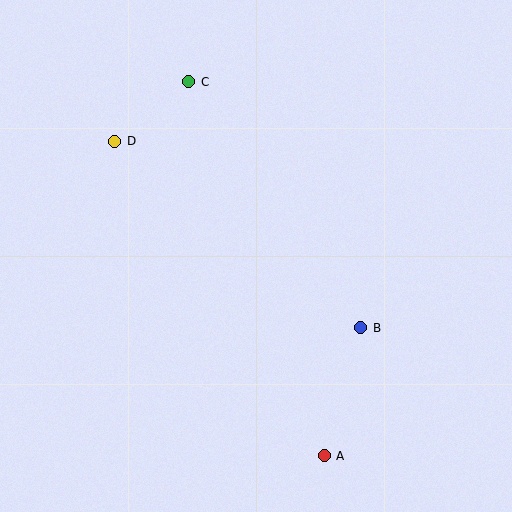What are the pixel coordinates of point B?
Point B is at (361, 328).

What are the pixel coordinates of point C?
Point C is at (189, 82).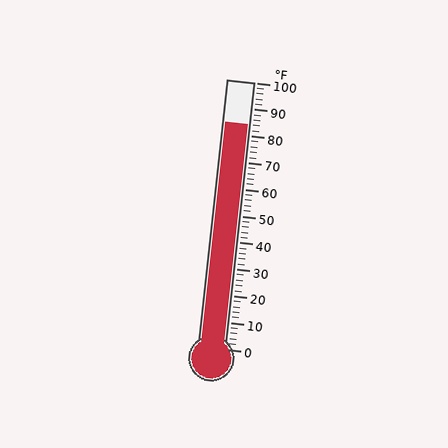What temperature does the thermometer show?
The thermometer shows approximately 84°F.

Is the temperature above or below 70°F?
The temperature is above 70°F.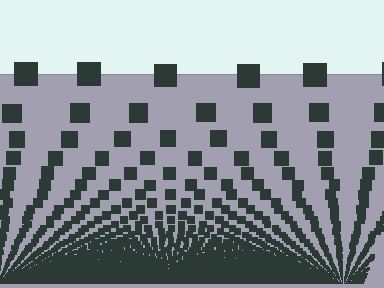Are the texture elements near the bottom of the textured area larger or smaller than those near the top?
Smaller. The gradient is inverted — elements near the bottom are smaller and denser.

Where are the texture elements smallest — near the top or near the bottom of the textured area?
Near the bottom.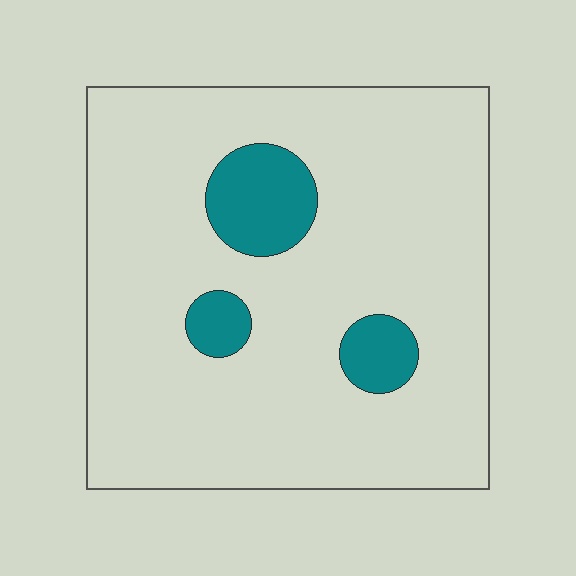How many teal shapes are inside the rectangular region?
3.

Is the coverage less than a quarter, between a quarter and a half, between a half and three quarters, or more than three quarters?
Less than a quarter.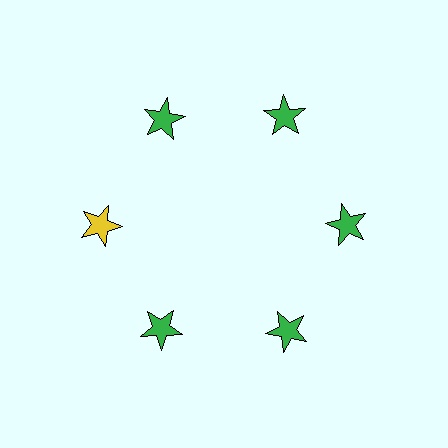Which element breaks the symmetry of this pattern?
The yellow star at roughly the 9 o'clock position breaks the symmetry. All other shapes are green stars.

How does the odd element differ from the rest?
It has a different color: yellow instead of green.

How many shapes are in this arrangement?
There are 6 shapes arranged in a ring pattern.